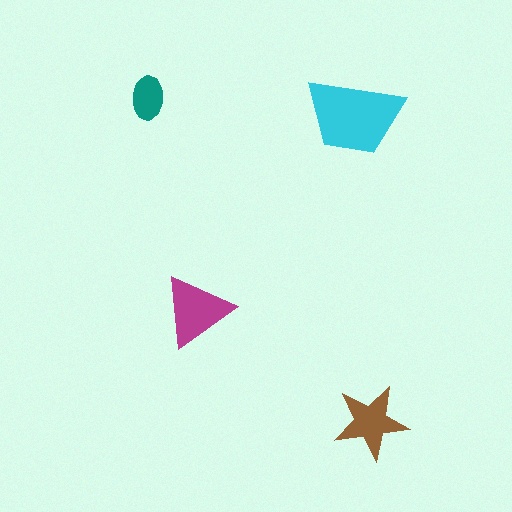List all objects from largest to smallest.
The cyan trapezoid, the magenta triangle, the brown star, the teal ellipse.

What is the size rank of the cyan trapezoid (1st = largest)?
1st.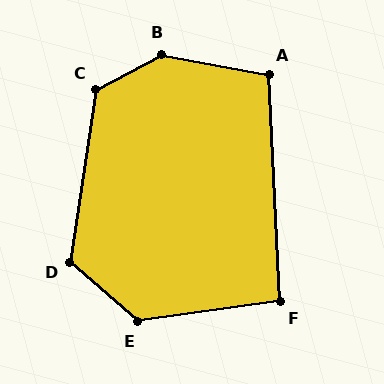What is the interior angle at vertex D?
Approximately 123 degrees (obtuse).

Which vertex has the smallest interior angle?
F, at approximately 96 degrees.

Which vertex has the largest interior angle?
B, at approximately 142 degrees.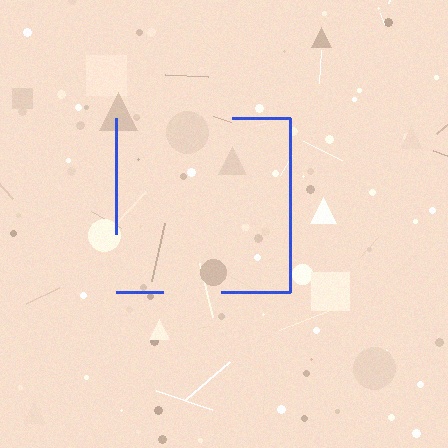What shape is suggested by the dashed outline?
The dashed outline suggests a square.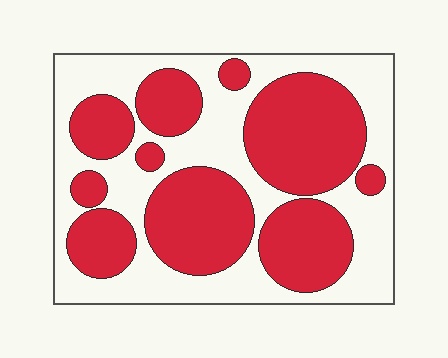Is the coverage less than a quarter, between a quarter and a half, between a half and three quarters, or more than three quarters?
Between a half and three quarters.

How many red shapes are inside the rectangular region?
10.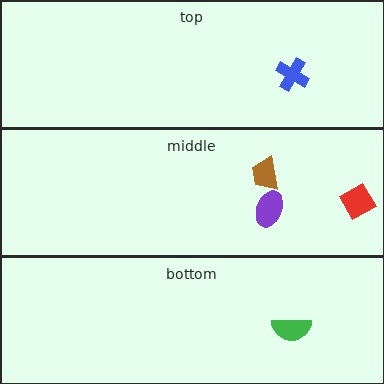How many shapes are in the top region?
1.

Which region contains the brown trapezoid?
The middle region.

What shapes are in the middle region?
The red diamond, the brown trapezoid, the purple ellipse.